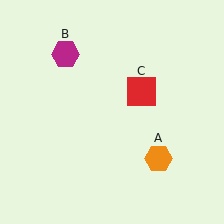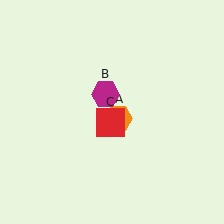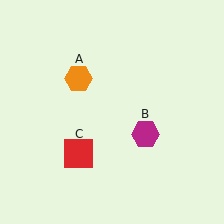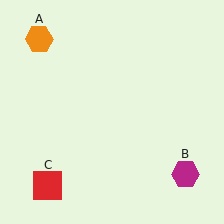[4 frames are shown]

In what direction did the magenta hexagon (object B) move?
The magenta hexagon (object B) moved down and to the right.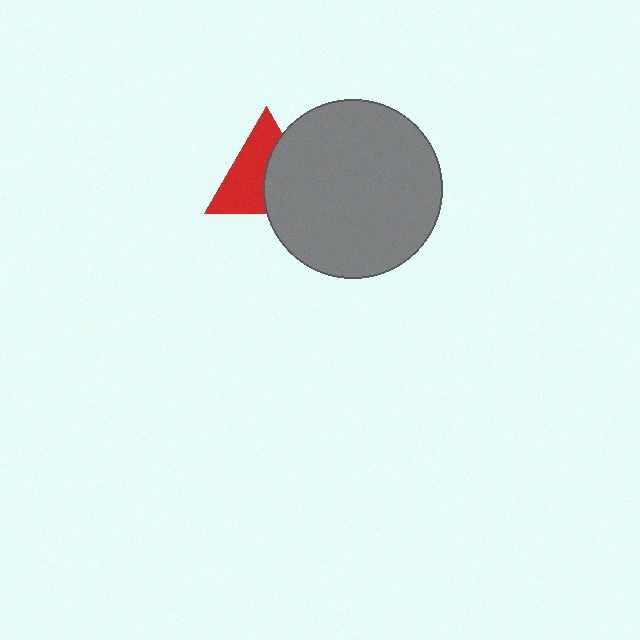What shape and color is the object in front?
The object in front is a gray circle.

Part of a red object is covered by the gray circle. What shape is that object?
It is a triangle.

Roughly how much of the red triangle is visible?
About half of it is visible (roughly 55%).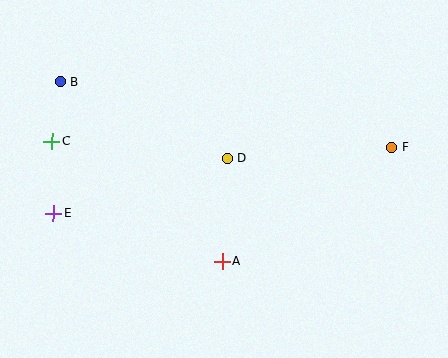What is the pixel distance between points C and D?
The distance between C and D is 176 pixels.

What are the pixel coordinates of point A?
Point A is at (222, 261).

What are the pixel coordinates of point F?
Point F is at (392, 147).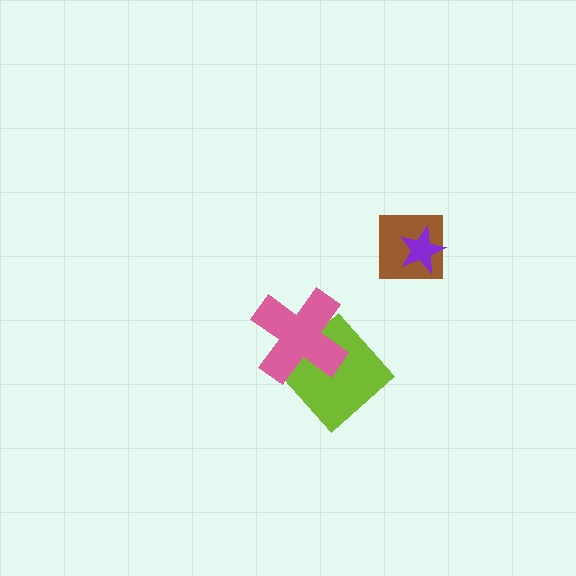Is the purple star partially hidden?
No, no other shape covers it.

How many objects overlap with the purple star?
1 object overlaps with the purple star.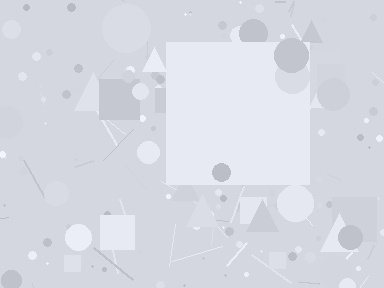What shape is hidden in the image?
A square is hidden in the image.